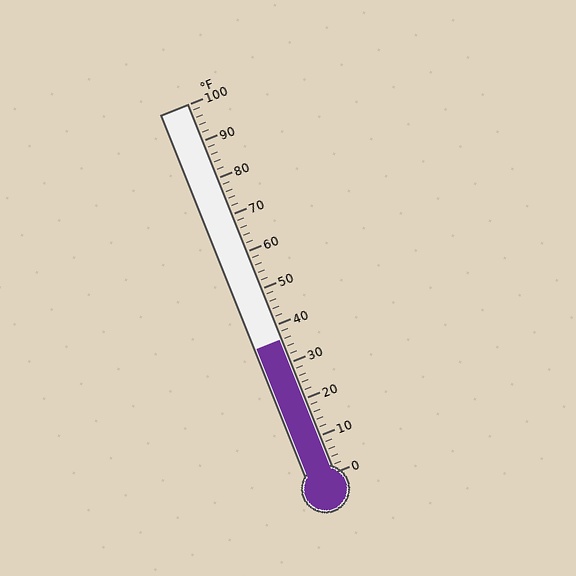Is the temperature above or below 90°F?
The temperature is below 90°F.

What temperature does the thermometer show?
The thermometer shows approximately 36°F.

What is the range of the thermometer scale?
The thermometer scale ranges from 0°F to 100°F.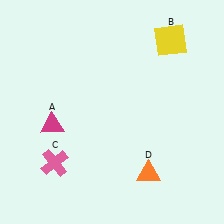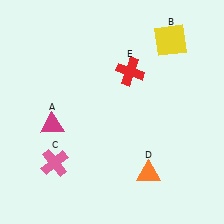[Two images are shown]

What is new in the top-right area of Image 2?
A red cross (E) was added in the top-right area of Image 2.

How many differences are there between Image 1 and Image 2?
There is 1 difference between the two images.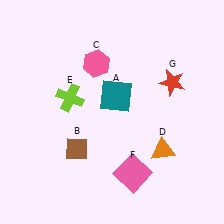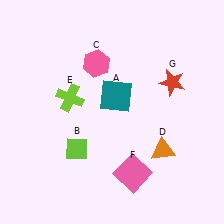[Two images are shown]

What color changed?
The diamond (B) changed from brown in Image 1 to lime in Image 2.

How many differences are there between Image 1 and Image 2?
There is 1 difference between the two images.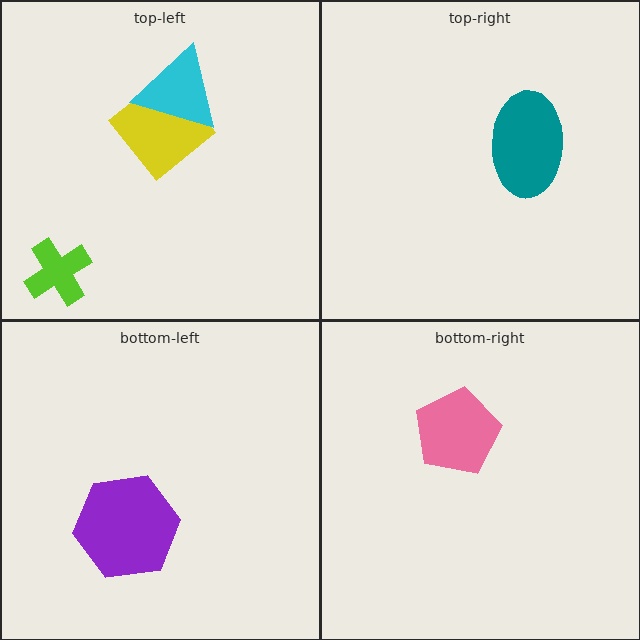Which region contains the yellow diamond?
The top-left region.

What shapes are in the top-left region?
The yellow diamond, the cyan triangle, the lime cross.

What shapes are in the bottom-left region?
The purple hexagon.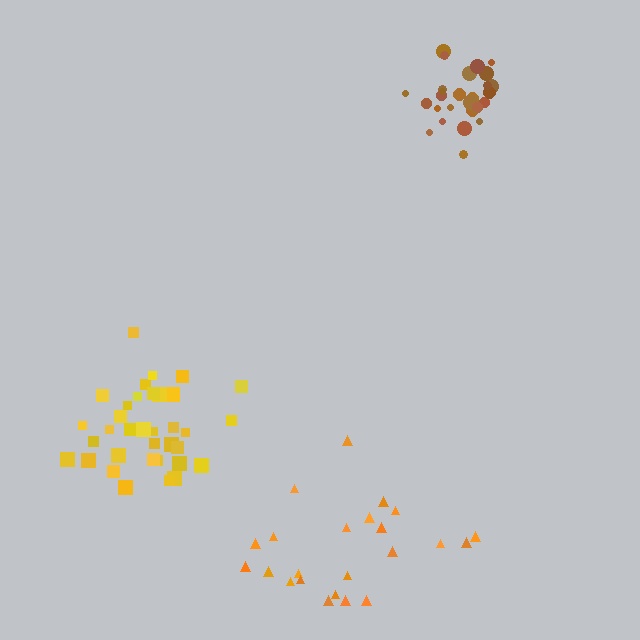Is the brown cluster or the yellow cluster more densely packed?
Brown.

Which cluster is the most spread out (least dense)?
Orange.